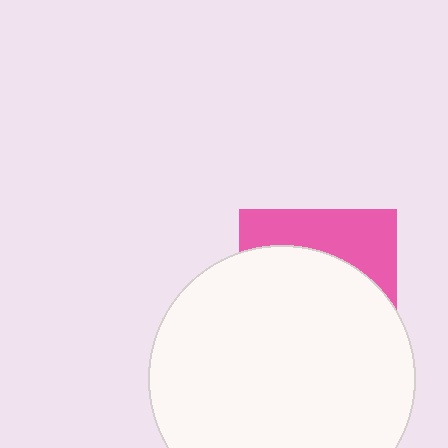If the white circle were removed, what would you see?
You would see the complete pink square.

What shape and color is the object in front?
The object in front is a white circle.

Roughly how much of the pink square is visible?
A small part of it is visible (roughly 32%).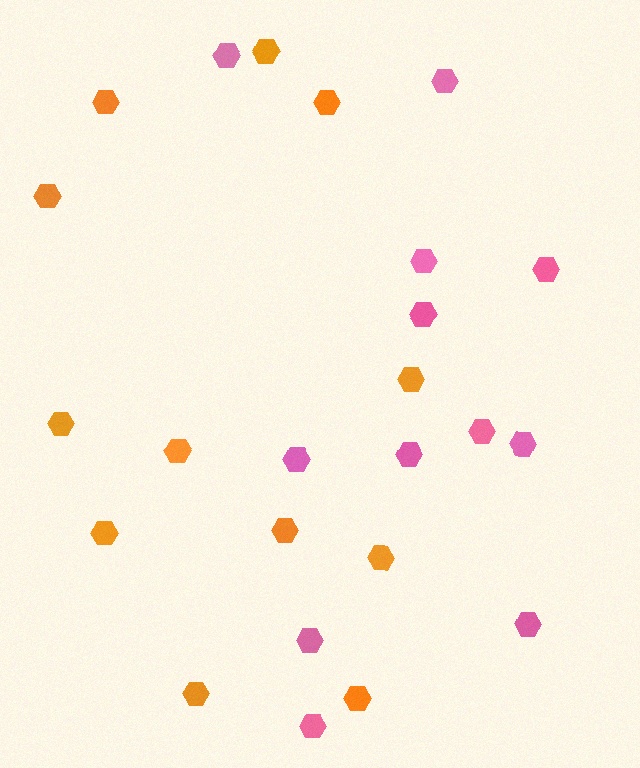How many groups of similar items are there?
There are 2 groups: one group of pink hexagons (12) and one group of orange hexagons (12).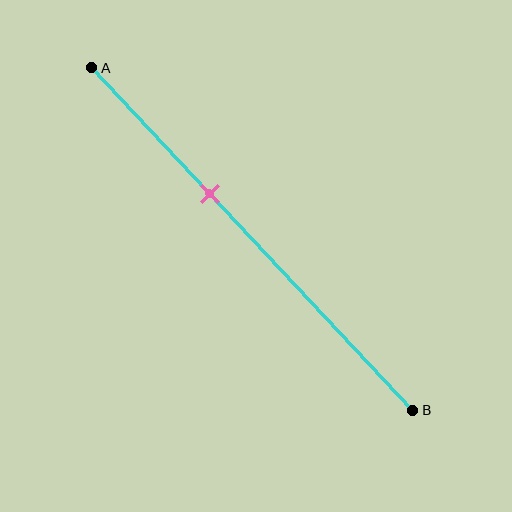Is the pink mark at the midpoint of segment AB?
No, the mark is at about 35% from A, not at the 50% midpoint.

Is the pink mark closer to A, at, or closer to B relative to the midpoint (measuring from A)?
The pink mark is closer to point A than the midpoint of segment AB.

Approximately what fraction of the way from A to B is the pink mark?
The pink mark is approximately 35% of the way from A to B.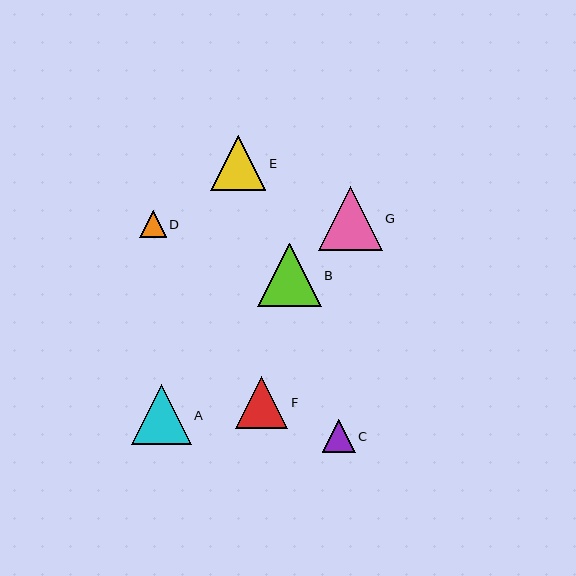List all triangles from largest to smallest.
From largest to smallest: B, G, A, E, F, C, D.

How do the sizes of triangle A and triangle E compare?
Triangle A and triangle E are approximately the same size.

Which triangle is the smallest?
Triangle D is the smallest with a size of approximately 27 pixels.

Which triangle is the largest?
Triangle B is the largest with a size of approximately 64 pixels.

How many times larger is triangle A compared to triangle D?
Triangle A is approximately 2.2 times the size of triangle D.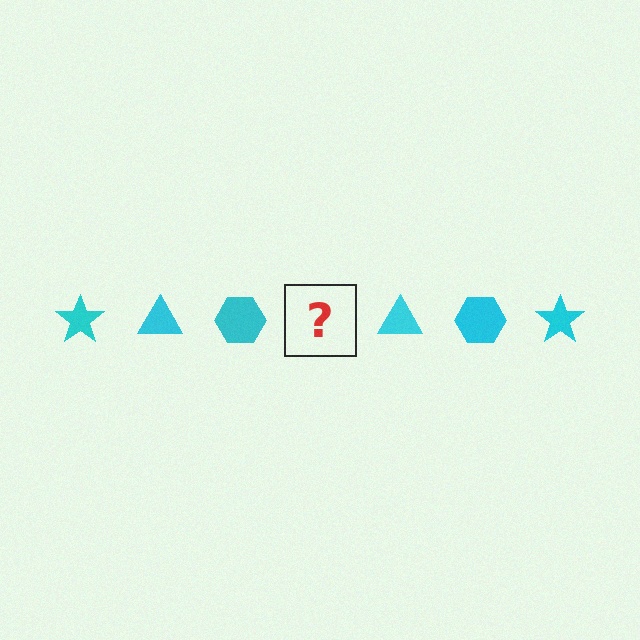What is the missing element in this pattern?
The missing element is a cyan star.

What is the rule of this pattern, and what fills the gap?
The rule is that the pattern cycles through star, triangle, hexagon shapes in cyan. The gap should be filled with a cyan star.